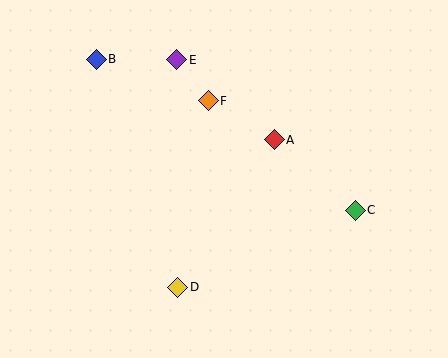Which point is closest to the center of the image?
Point A at (274, 140) is closest to the center.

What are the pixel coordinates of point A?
Point A is at (274, 140).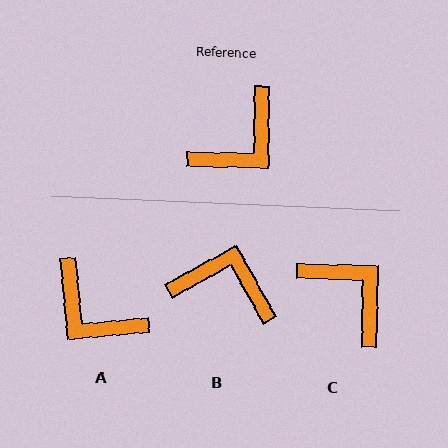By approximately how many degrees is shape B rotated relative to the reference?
Approximately 120 degrees counter-clockwise.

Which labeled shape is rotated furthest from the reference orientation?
B, about 120 degrees away.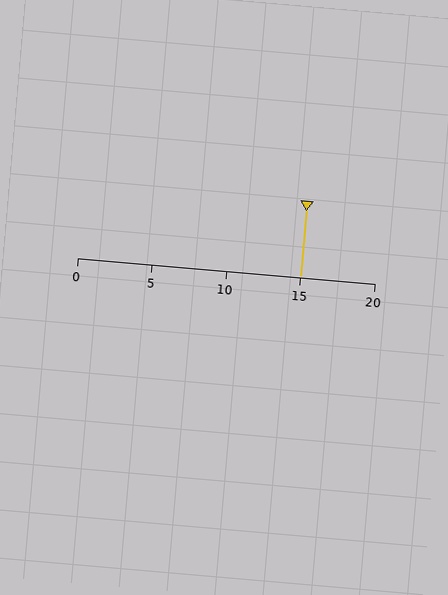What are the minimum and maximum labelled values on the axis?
The axis runs from 0 to 20.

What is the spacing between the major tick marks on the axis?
The major ticks are spaced 5 apart.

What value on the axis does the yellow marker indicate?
The marker indicates approximately 15.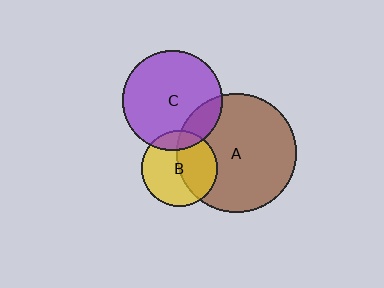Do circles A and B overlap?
Yes.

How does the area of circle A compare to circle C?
Approximately 1.4 times.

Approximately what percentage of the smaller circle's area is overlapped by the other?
Approximately 45%.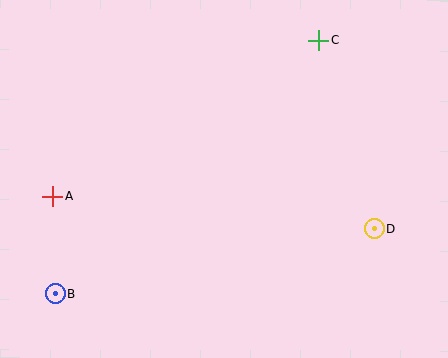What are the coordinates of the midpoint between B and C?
The midpoint between B and C is at (187, 167).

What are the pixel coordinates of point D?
Point D is at (374, 229).